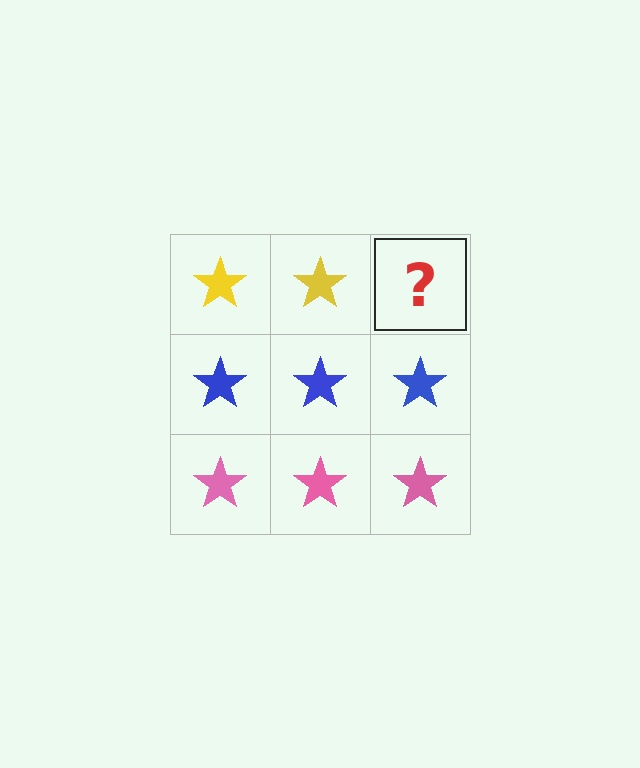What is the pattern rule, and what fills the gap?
The rule is that each row has a consistent color. The gap should be filled with a yellow star.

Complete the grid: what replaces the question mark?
The question mark should be replaced with a yellow star.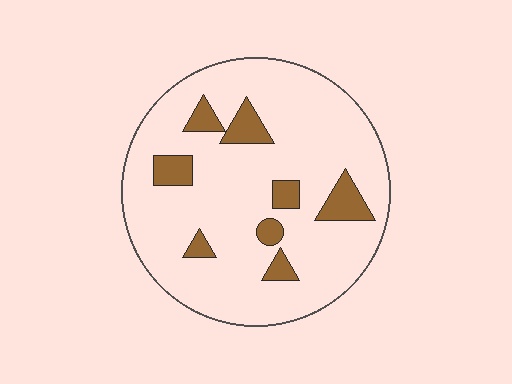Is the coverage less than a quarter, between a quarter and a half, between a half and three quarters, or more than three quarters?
Less than a quarter.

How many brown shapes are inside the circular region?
8.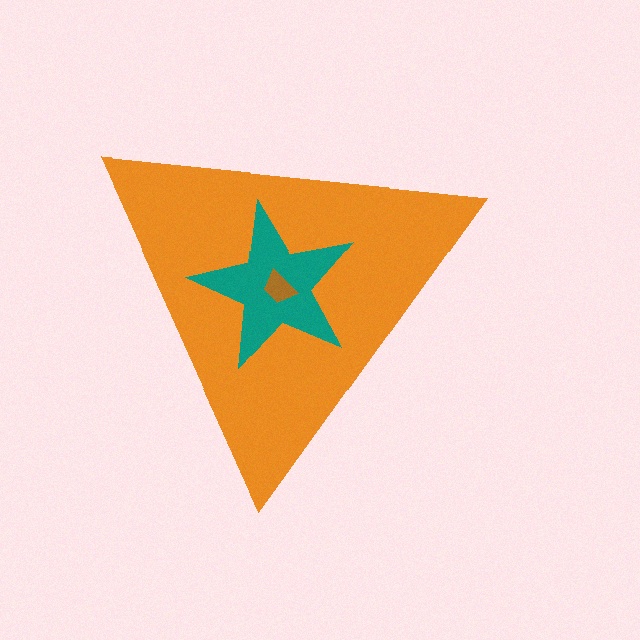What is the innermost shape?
The brown trapezoid.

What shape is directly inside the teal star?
The brown trapezoid.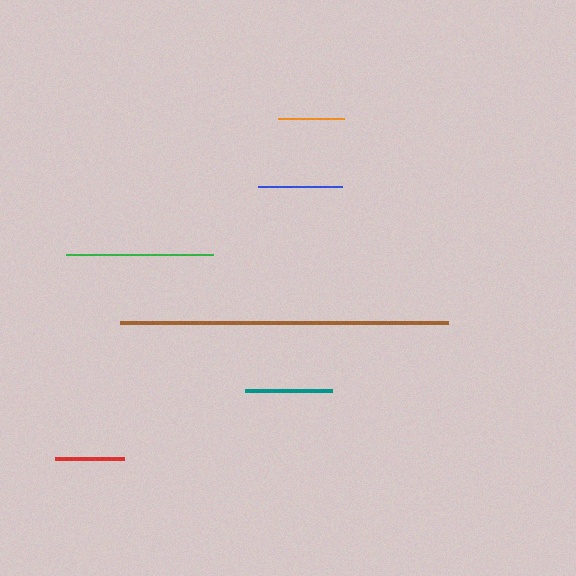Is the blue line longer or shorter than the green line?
The green line is longer than the blue line.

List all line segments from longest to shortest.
From longest to shortest: brown, green, teal, blue, red, orange.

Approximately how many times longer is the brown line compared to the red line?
The brown line is approximately 4.8 times the length of the red line.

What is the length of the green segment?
The green segment is approximately 147 pixels long.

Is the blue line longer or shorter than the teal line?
The teal line is longer than the blue line.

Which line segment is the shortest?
The orange line is the shortest at approximately 66 pixels.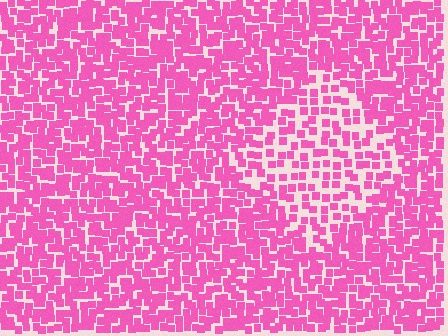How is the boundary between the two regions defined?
The boundary is defined by a change in element density (approximately 1.8x ratio). All elements are the same color, size, and shape.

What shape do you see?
I see a diamond.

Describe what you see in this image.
The image contains small pink elements arranged at two different densities. A diamond-shaped region is visible where the elements are less densely packed than the surrounding area.